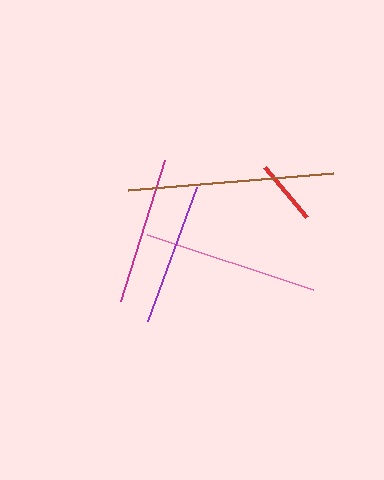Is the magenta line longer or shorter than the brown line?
The brown line is longer than the magenta line.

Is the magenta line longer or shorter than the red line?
The magenta line is longer than the red line.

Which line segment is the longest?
The brown line is the longest at approximately 205 pixels.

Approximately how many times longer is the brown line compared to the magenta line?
The brown line is approximately 1.4 times the length of the magenta line.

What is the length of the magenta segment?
The magenta segment is approximately 148 pixels long.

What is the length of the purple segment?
The purple segment is approximately 142 pixels long.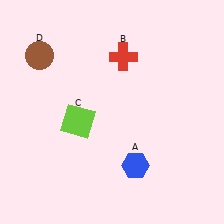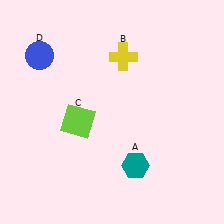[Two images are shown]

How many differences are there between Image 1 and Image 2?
There are 3 differences between the two images.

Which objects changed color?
A changed from blue to teal. B changed from red to yellow. D changed from brown to blue.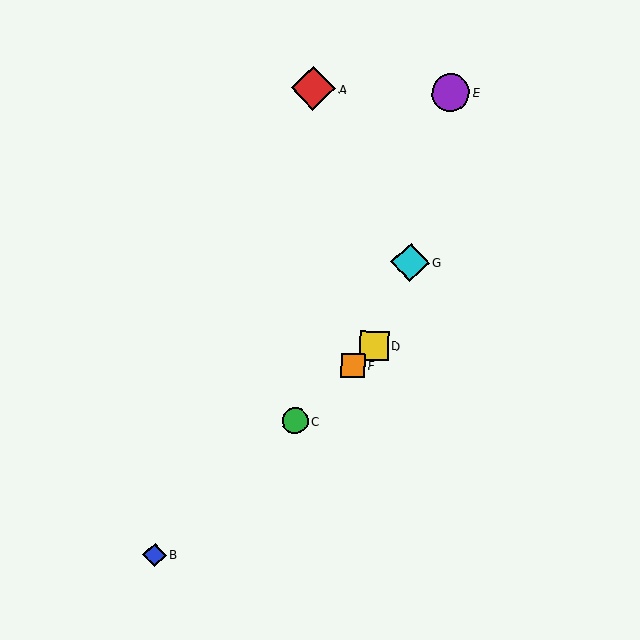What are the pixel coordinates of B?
Object B is at (155, 555).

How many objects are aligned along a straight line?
4 objects (B, C, D, F) are aligned along a straight line.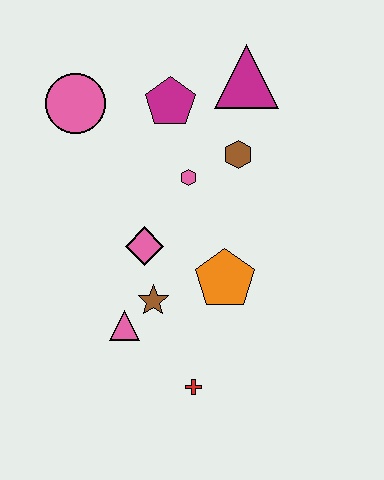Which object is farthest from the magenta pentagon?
The red cross is farthest from the magenta pentagon.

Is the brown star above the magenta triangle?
No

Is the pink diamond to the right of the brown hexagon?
No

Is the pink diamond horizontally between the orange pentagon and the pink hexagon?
No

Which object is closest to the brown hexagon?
The pink hexagon is closest to the brown hexagon.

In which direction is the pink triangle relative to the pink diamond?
The pink triangle is below the pink diamond.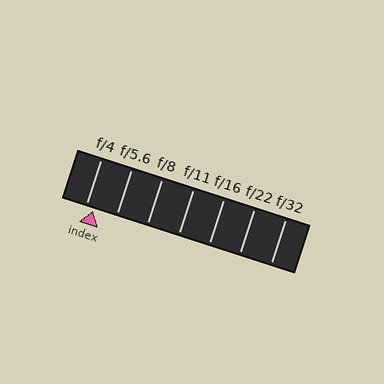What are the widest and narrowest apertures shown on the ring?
The widest aperture shown is f/4 and the narrowest is f/32.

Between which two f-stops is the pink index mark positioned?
The index mark is between f/4 and f/5.6.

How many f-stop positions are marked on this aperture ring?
There are 7 f-stop positions marked.